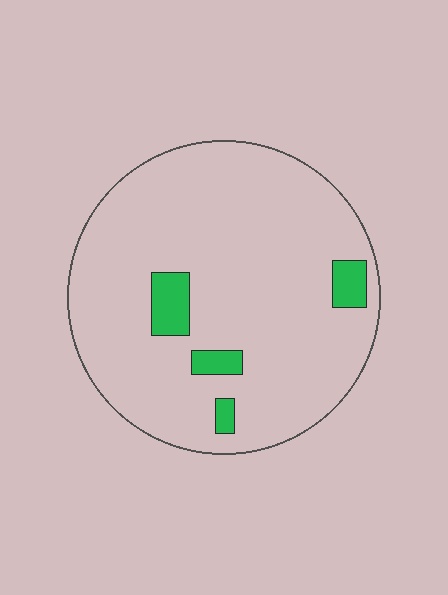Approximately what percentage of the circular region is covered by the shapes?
Approximately 10%.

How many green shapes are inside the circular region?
4.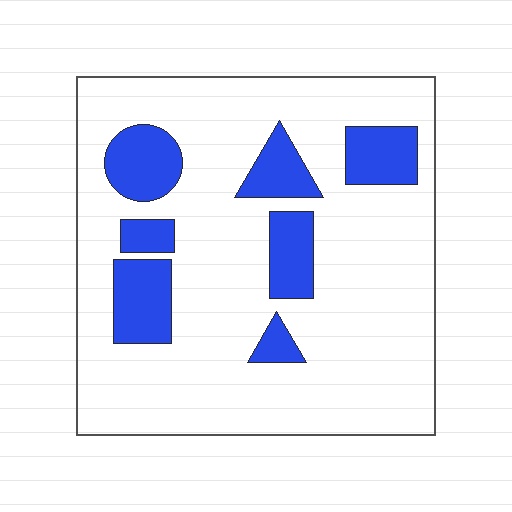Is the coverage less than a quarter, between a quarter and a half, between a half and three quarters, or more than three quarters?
Less than a quarter.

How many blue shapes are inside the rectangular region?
7.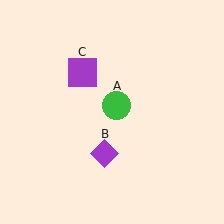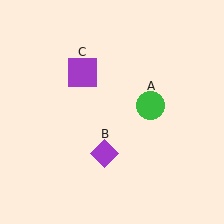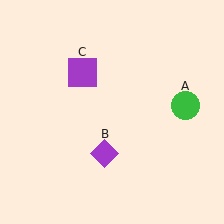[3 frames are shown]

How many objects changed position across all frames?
1 object changed position: green circle (object A).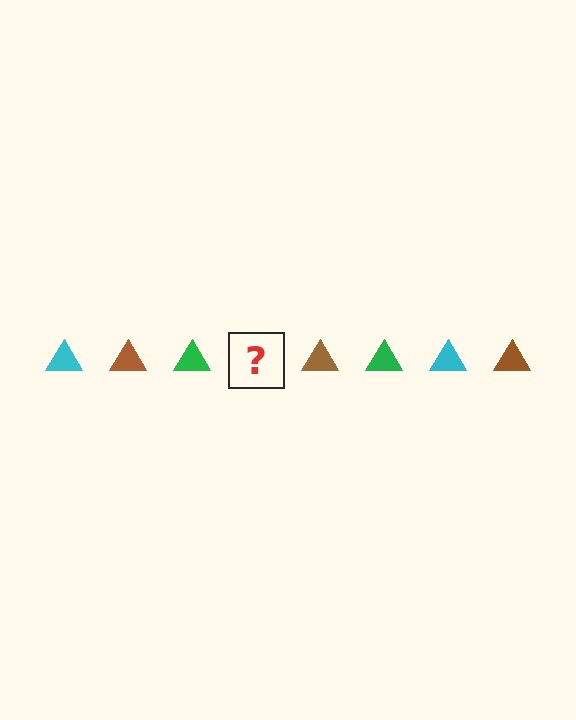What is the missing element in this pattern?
The missing element is a cyan triangle.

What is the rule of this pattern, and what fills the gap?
The rule is that the pattern cycles through cyan, brown, green triangles. The gap should be filled with a cyan triangle.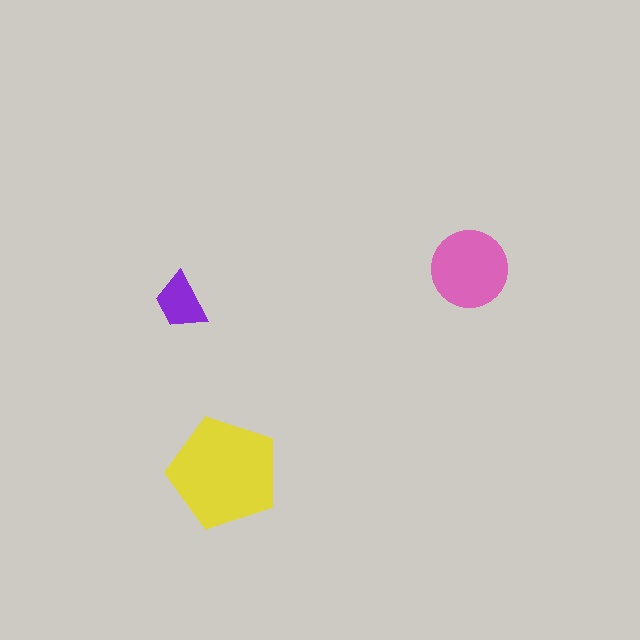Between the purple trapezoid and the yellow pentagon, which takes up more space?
The yellow pentagon.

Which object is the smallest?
The purple trapezoid.